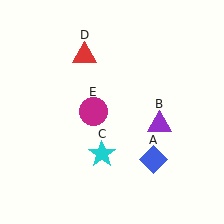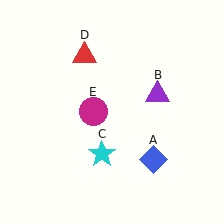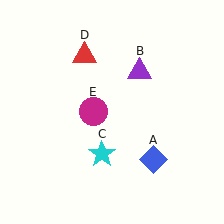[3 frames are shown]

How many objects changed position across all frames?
1 object changed position: purple triangle (object B).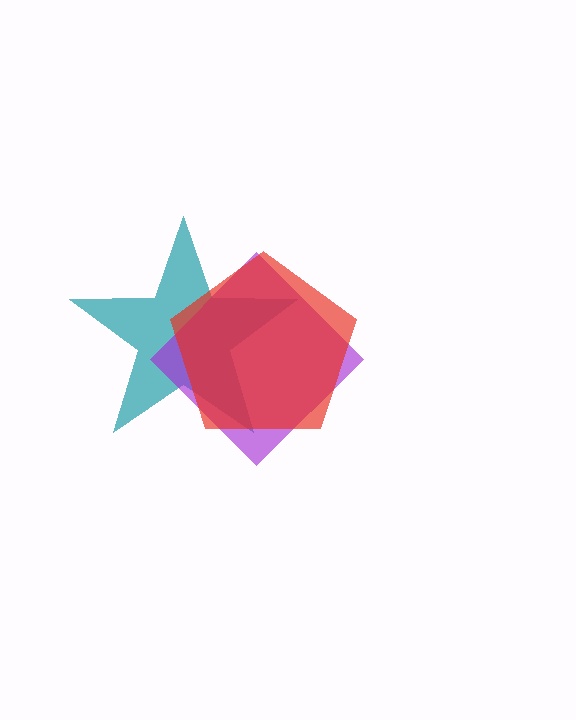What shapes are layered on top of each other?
The layered shapes are: a teal star, a purple diamond, a red pentagon.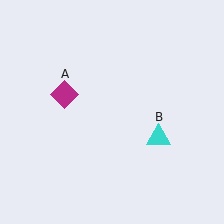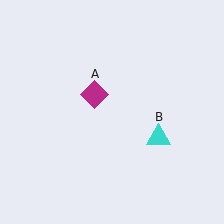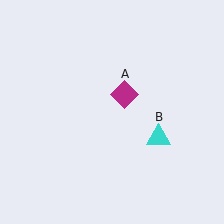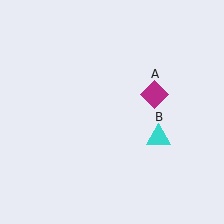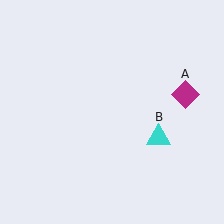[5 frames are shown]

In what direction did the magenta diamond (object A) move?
The magenta diamond (object A) moved right.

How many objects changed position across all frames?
1 object changed position: magenta diamond (object A).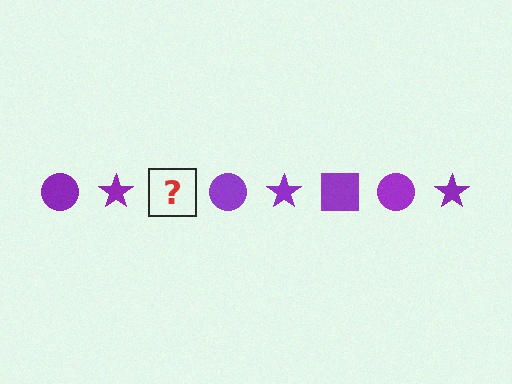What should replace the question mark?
The question mark should be replaced with a purple square.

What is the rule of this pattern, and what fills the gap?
The rule is that the pattern cycles through circle, star, square shapes in purple. The gap should be filled with a purple square.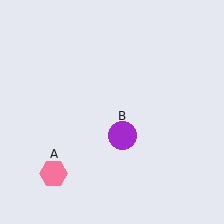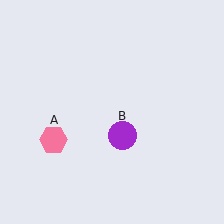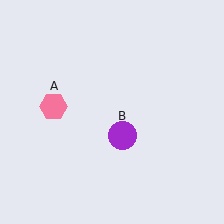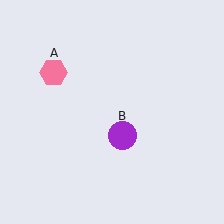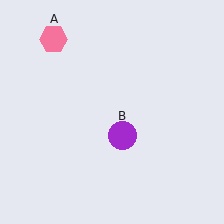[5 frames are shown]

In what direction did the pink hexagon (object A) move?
The pink hexagon (object A) moved up.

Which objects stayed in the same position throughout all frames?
Purple circle (object B) remained stationary.